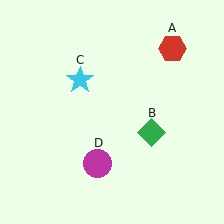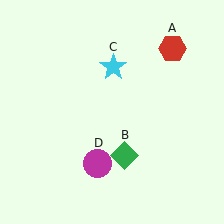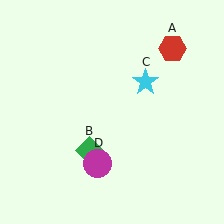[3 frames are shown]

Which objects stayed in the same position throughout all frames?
Red hexagon (object A) and magenta circle (object D) remained stationary.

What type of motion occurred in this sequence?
The green diamond (object B), cyan star (object C) rotated clockwise around the center of the scene.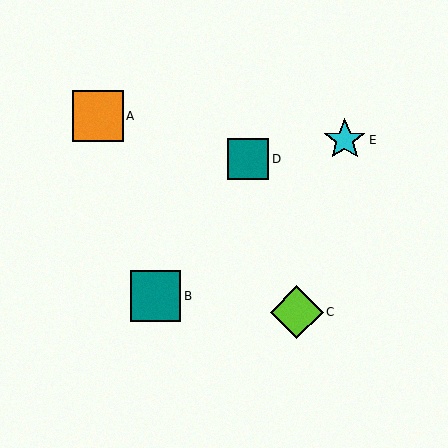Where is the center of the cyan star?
The center of the cyan star is at (345, 140).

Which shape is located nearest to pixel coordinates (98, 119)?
The orange square (labeled A) at (98, 116) is nearest to that location.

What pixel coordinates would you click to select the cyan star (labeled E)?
Click at (345, 140) to select the cyan star E.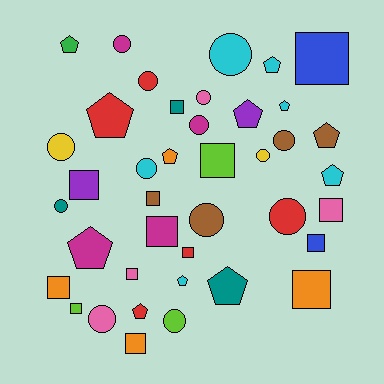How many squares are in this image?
There are 14 squares.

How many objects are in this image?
There are 40 objects.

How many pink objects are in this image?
There are 4 pink objects.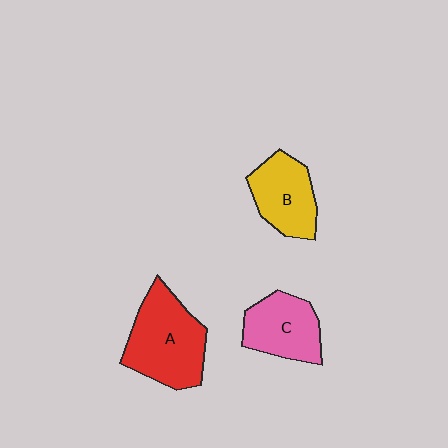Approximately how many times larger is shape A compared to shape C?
Approximately 1.4 times.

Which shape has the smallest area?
Shape B (yellow).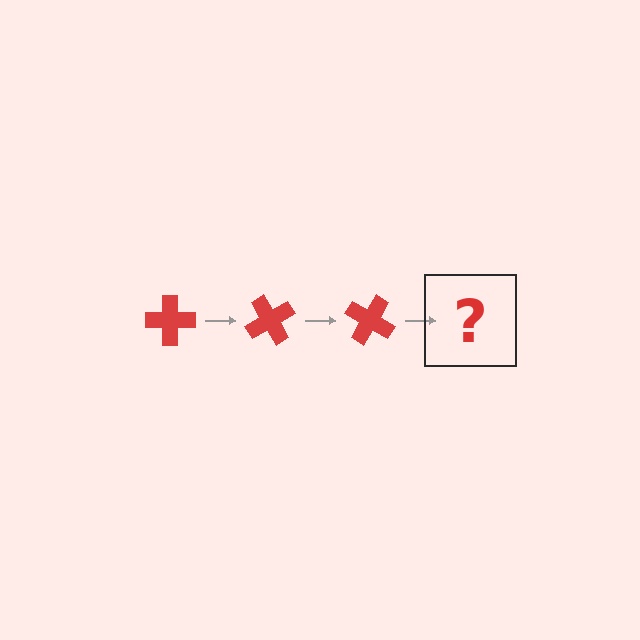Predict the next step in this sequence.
The next step is a red cross rotated 180 degrees.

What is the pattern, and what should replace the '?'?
The pattern is that the cross rotates 60 degrees each step. The '?' should be a red cross rotated 180 degrees.